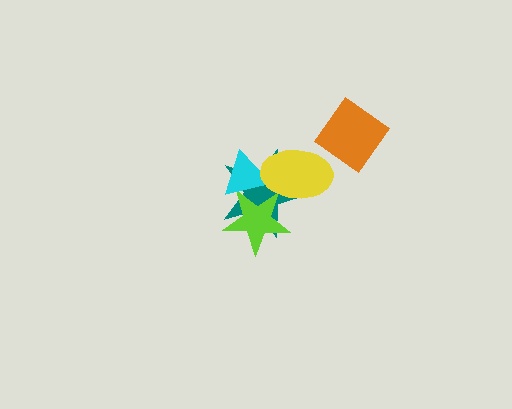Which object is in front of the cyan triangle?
The yellow ellipse is in front of the cyan triangle.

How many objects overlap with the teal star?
3 objects overlap with the teal star.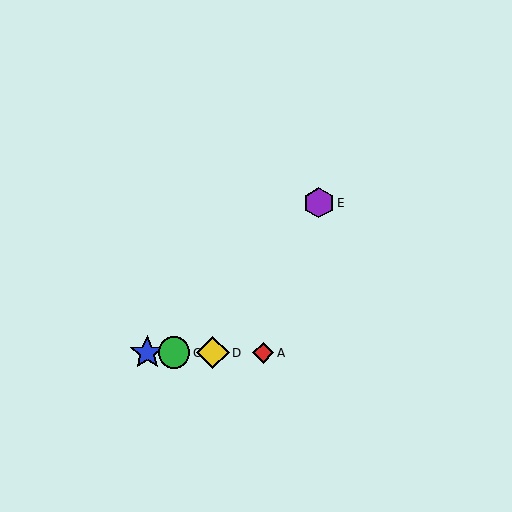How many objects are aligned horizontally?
4 objects (A, B, C, D) are aligned horizontally.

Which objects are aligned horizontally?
Objects A, B, C, D are aligned horizontally.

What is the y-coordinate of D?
Object D is at y≈353.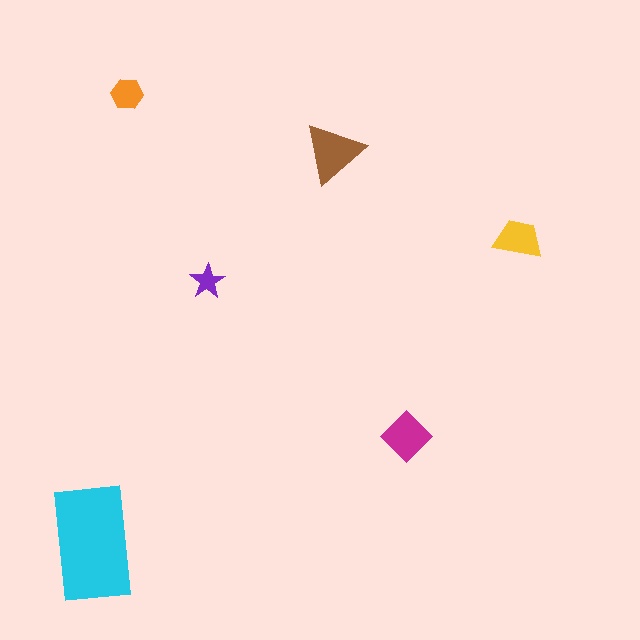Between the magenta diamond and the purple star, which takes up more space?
The magenta diamond.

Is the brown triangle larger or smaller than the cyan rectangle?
Smaller.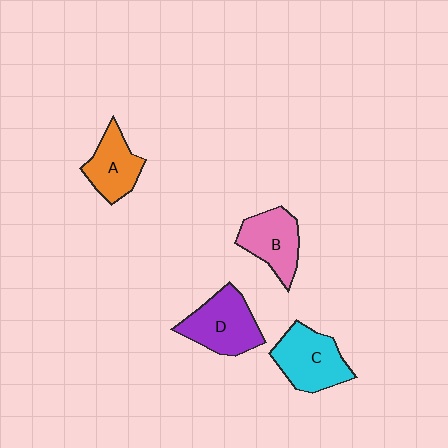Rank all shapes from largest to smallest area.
From largest to smallest: D (purple), C (cyan), B (pink), A (orange).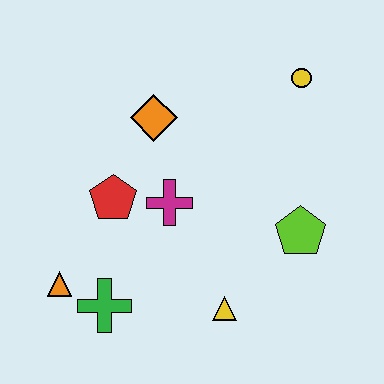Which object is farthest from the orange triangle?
The yellow circle is farthest from the orange triangle.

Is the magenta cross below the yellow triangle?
No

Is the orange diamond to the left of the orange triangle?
No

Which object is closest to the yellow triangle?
The lime pentagon is closest to the yellow triangle.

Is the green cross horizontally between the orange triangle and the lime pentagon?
Yes